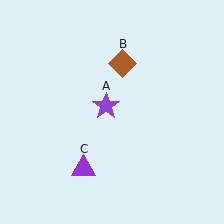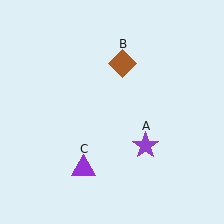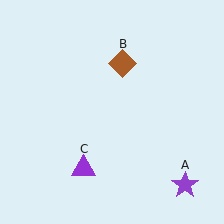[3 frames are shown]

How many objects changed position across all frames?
1 object changed position: purple star (object A).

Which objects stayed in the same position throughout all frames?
Brown diamond (object B) and purple triangle (object C) remained stationary.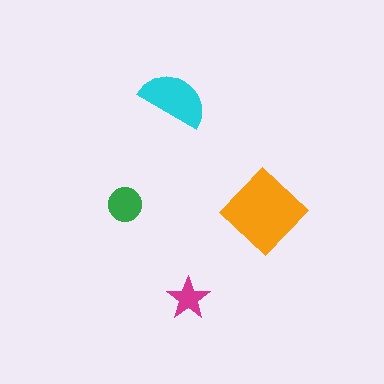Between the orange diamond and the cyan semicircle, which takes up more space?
The orange diamond.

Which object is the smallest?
The magenta star.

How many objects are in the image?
There are 4 objects in the image.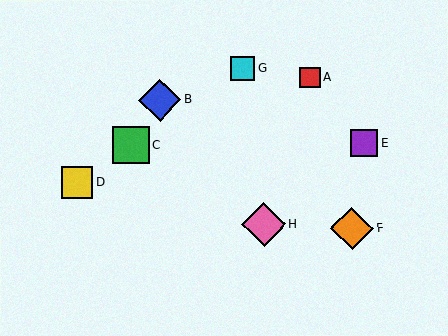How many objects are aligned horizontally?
2 objects (C, E) are aligned horizontally.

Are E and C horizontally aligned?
Yes, both are at y≈143.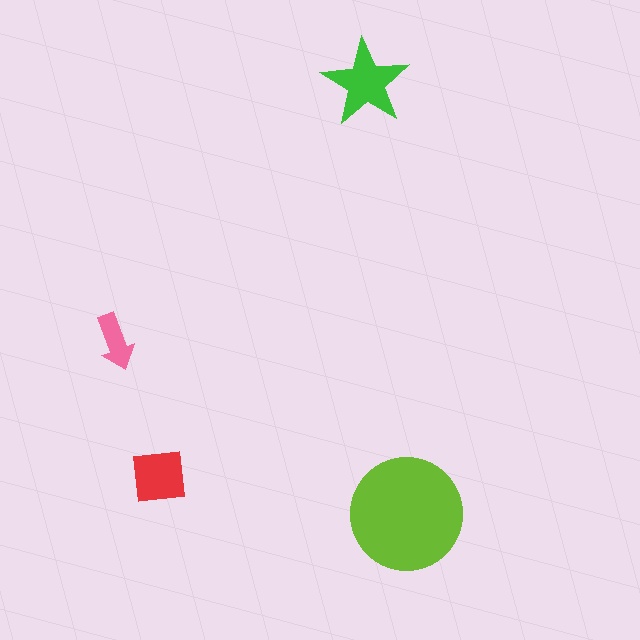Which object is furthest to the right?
The lime circle is rightmost.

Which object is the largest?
The lime circle.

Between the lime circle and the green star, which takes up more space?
The lime circle.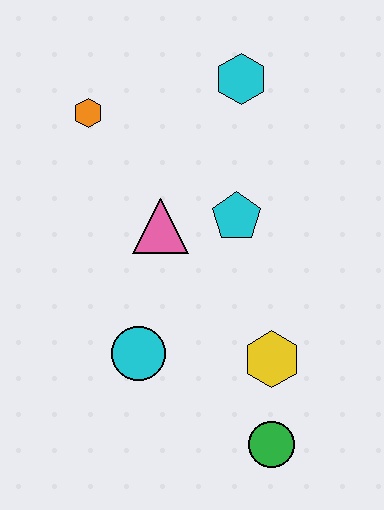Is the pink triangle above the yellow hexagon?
Yes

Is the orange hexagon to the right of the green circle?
No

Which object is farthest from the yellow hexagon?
The orange hexagon is farthest from the yellow hexagon.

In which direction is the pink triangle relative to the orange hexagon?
The pink triangle is below the orange hexagon.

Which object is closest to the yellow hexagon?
The green circle is closest to the yellow hexagon.